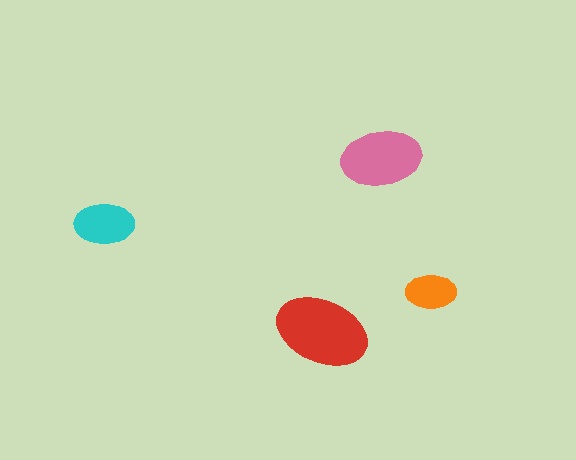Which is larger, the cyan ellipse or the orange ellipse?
The cyan one.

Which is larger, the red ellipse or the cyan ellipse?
The red one.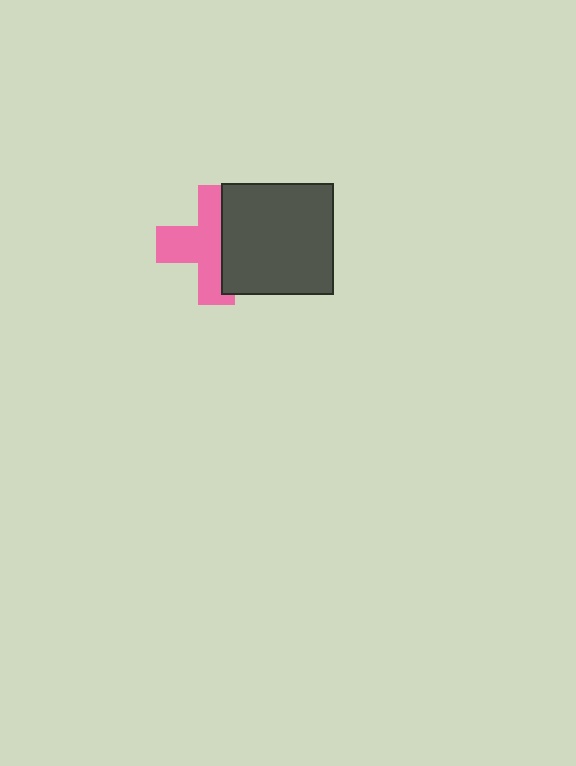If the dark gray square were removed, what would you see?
You would see the complete pink cross.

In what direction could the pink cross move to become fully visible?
The pink cross could move left. That would shift it out from behind the dark gray square entirely.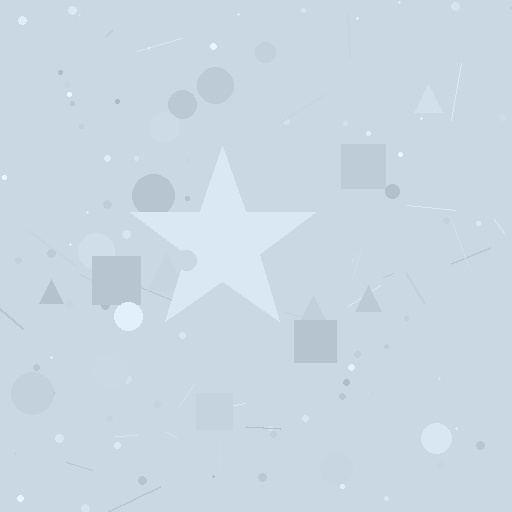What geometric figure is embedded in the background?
A star is embedded in the background.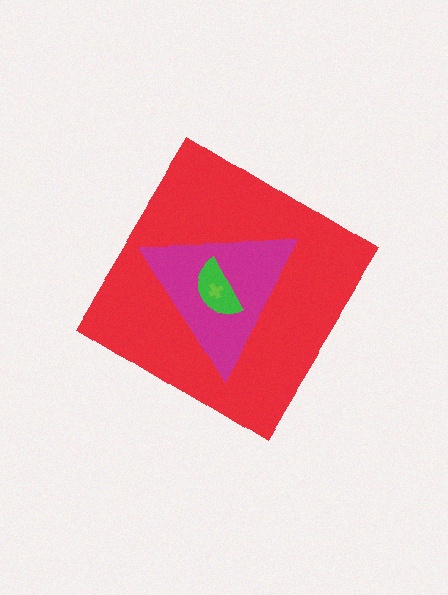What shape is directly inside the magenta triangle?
The green semicircle.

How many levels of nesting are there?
4.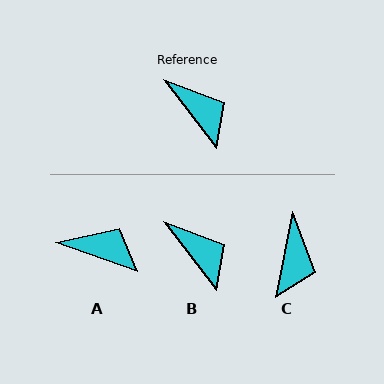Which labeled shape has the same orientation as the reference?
B.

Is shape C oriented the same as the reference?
No, it is off by about 49 degrees.